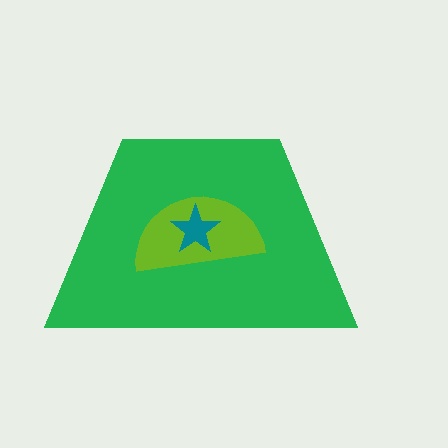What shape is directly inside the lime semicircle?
The teal star.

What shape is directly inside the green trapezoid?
The lime semicircle.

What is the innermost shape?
The teal star.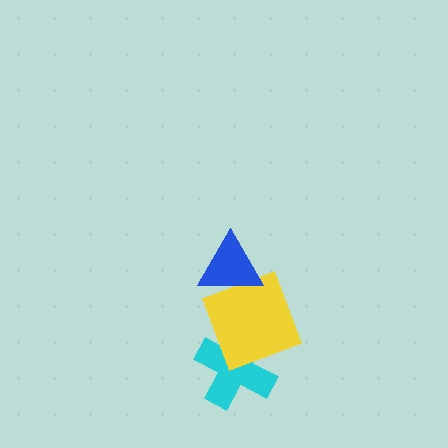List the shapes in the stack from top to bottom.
From top to bottom: the blue triangle, the yellow square, the cyan cross.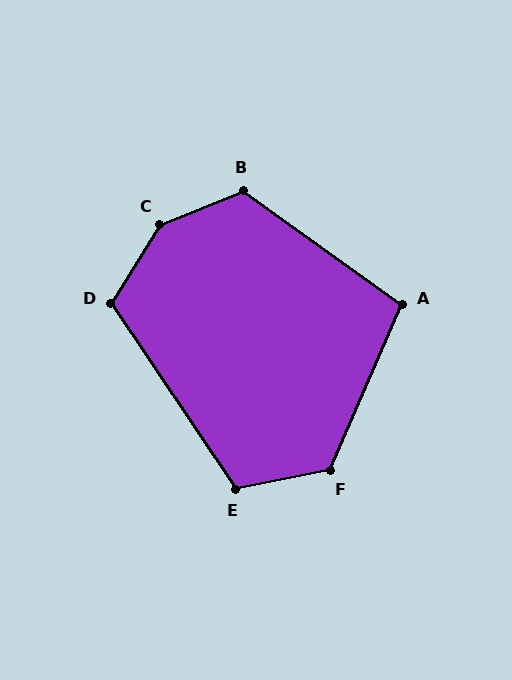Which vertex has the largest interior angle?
C, at approximately 144 degrees.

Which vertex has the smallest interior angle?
A, at approximately 102 degrees.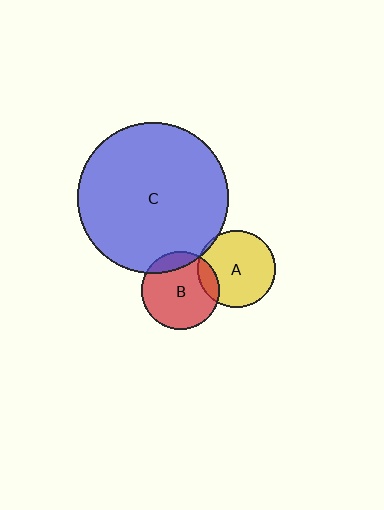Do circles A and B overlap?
Yes.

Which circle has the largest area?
Circle C (blue).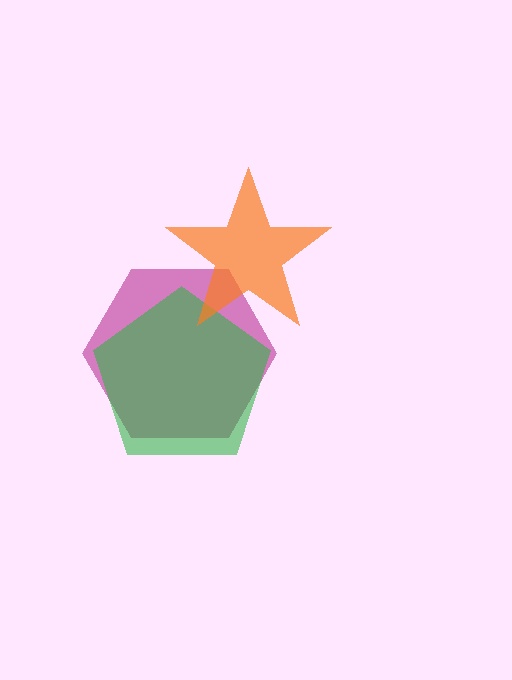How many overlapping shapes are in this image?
There are 3 overlapping shapes in the image.